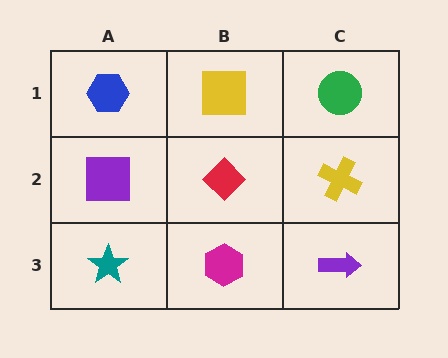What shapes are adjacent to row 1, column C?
A yellow cross (row 2, column C), a yellow square (row 1, column B).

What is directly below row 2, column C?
A purple arrow.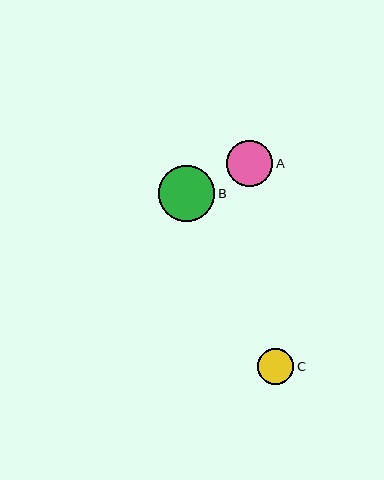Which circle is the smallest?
Circle C is the smallest with a size of approximately 36 pixels.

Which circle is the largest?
Circle B is the largest with a size of approximately 56 pixels.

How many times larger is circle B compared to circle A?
Circle B is approximately 1.2 times the size of circle A.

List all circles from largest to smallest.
From largest to smallest: B, A, C.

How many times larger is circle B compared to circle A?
Circle B is approximately 1.2 times the size of circle A.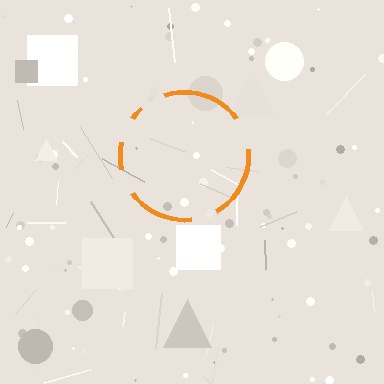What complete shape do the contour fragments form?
The contour fragments form a circle.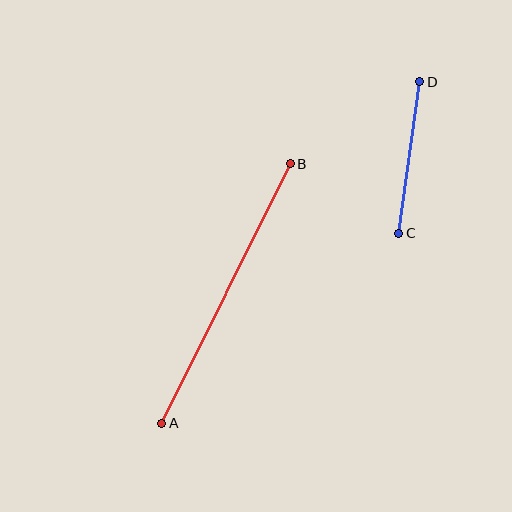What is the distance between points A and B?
The distance is approximately 290 pixels.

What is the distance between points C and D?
The distance is approximately 153 pixels.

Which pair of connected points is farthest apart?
Points A and B are farthest apart.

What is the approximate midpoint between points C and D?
The midpoint is at approximately (409, 158) pixels.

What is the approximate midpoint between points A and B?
The midpoint is at approximately (226, 294) pixels.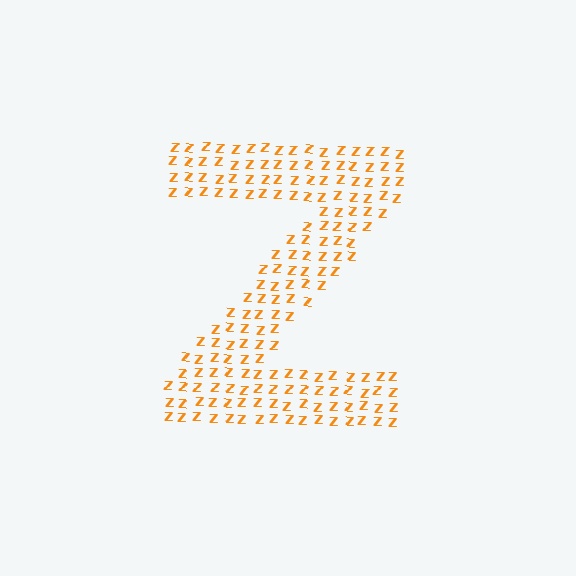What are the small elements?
The small elements are letter Z's.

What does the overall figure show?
The overall figure shows the letter Z.